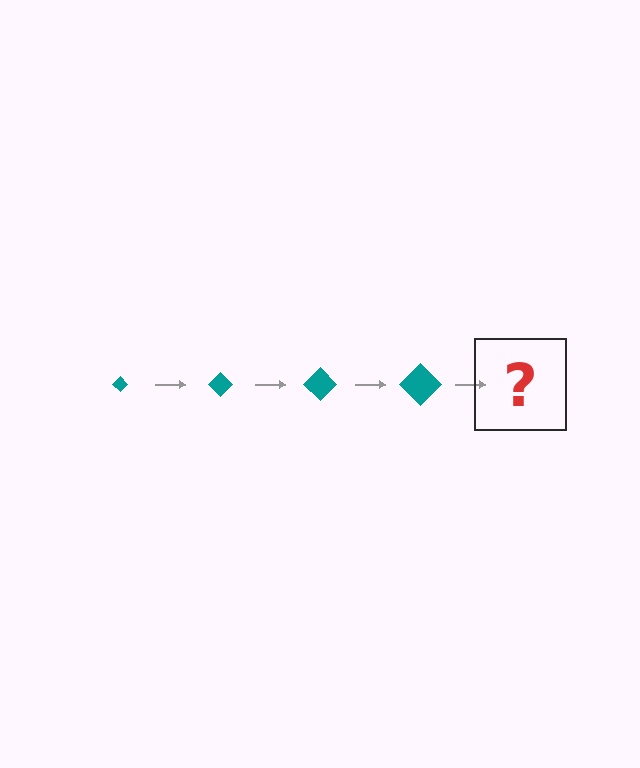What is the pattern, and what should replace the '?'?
The pattern is that the diamond gets progressively larger each step. The '?' should be a teal diamond, larger than the previous one.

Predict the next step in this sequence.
The next step is a teal diamond, larger than the previous one.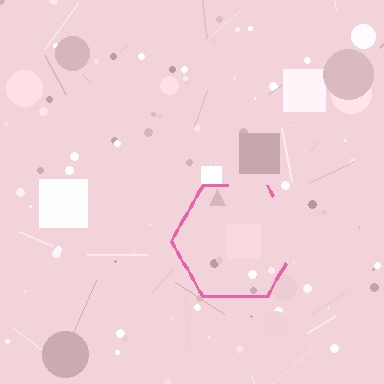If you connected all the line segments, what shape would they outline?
They would outline a hexagon.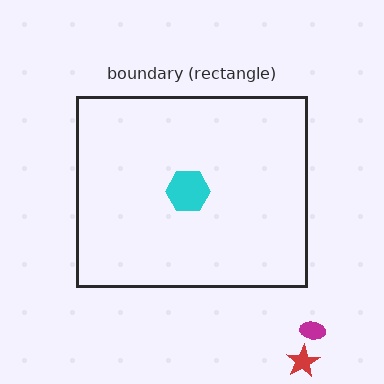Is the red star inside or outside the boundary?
Outside.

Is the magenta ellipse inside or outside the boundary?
Outside.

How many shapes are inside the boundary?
1 inside, 2 outside.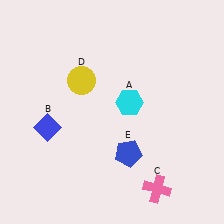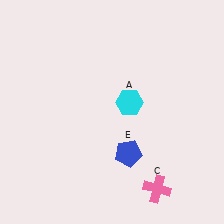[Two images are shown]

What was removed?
The blue diamond (B), the yellow circle (D) were removed in Image 2.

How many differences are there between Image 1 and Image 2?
There are 2 differences between the two images.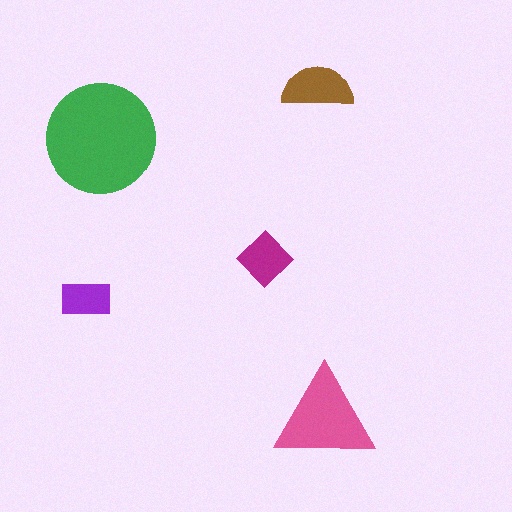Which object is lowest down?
The pink triangle is bottommost.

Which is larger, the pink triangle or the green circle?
The green circle.